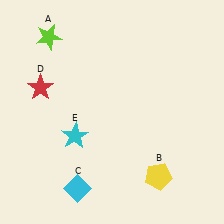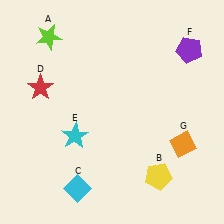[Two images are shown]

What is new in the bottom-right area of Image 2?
An orange diamond (G) was added in the bottom-right area of Image 2.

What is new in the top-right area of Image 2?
A purple pentagon (F) was added in the top-right area of Image 2.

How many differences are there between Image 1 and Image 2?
There are 2 differences between the two images.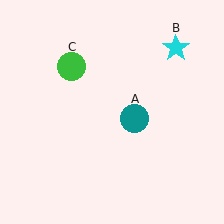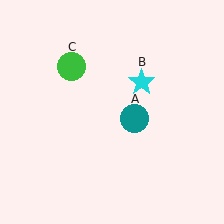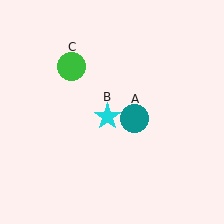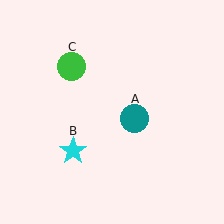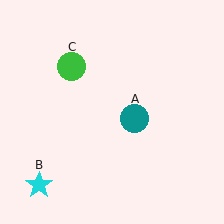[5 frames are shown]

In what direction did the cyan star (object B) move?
The cyan star (object B) moved down and to the left.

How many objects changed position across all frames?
1 object changed position: cyan star (object B).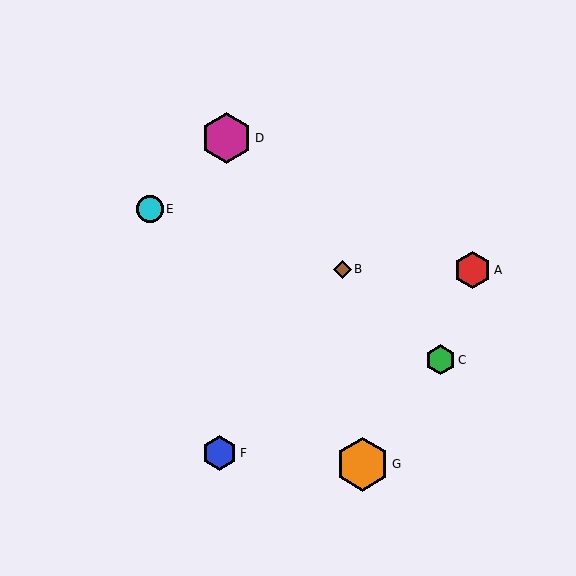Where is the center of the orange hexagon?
The center of the orange hexagon is at (363, 464).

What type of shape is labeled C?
Shape C is a green hexagon.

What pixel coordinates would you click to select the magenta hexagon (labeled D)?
Click at (227, 138) to select the magenta hexagon D.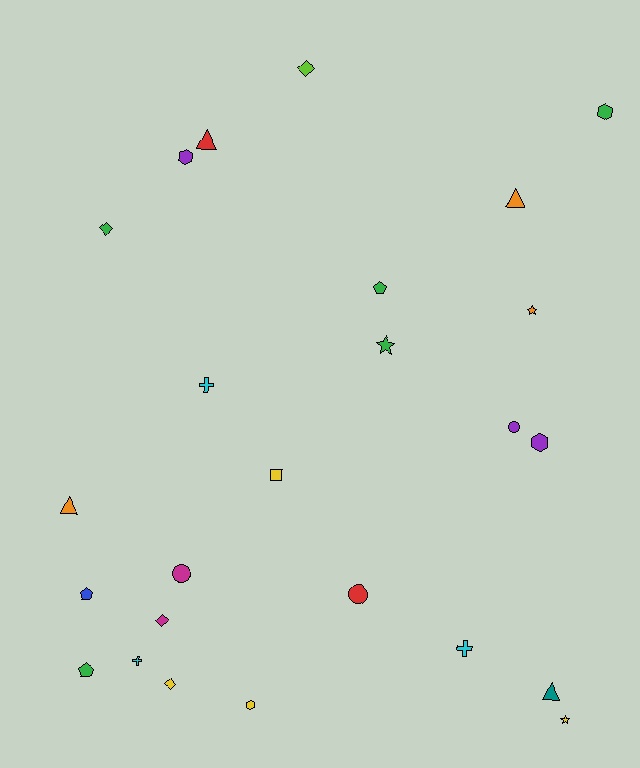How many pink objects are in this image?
There are no pink objects.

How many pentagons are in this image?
There are 3 pentagons.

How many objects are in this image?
There are 25 objects.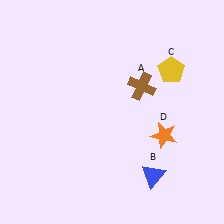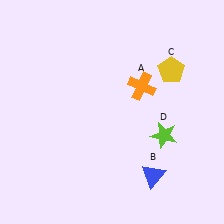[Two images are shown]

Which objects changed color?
A changed from brown to orange. D changed from orange to lime.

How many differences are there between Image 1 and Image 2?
There are 2 differences between the two images.